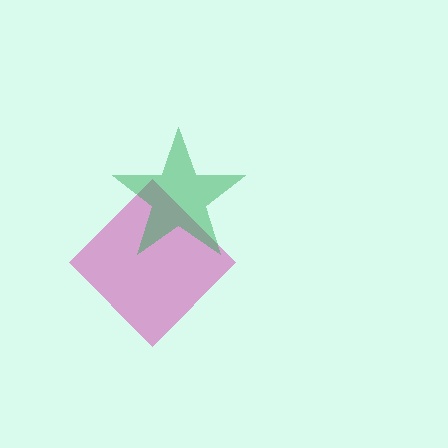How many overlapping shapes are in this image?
There are 2 overlapping shapes in the image.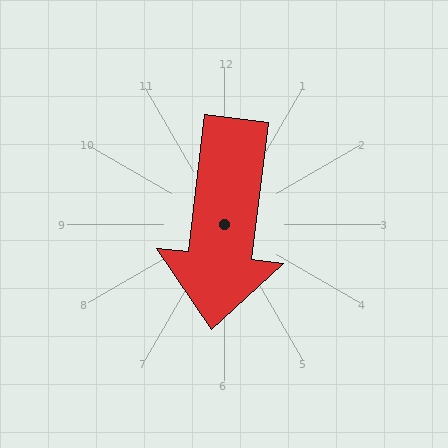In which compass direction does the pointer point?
South.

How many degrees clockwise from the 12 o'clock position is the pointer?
Approximately 187 degrees.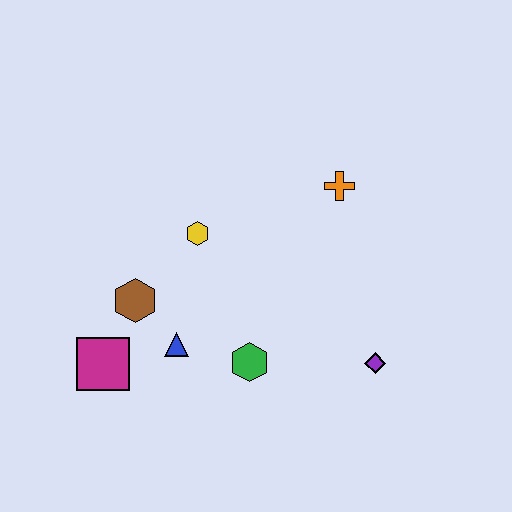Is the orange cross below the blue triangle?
No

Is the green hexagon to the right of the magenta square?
Yes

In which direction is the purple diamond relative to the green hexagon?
The purple diamond is to the right of the green hexagon.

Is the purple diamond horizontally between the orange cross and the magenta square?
No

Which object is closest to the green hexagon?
The blue triangle is closest to the green hexagon.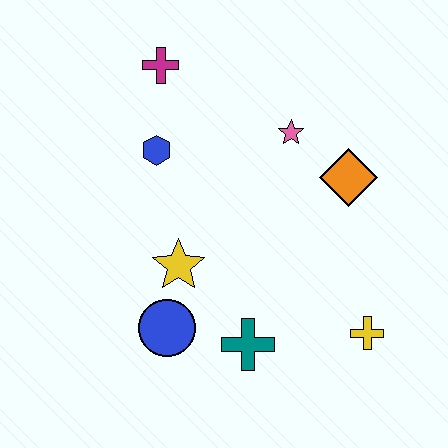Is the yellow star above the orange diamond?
No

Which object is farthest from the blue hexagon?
The yellow cross is farthest from the blue hexagon.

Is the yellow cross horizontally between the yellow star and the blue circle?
No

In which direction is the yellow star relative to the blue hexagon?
The yellow star is below the blue hexagon.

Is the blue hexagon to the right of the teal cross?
No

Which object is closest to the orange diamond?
The pink star is closest to the orange diamond.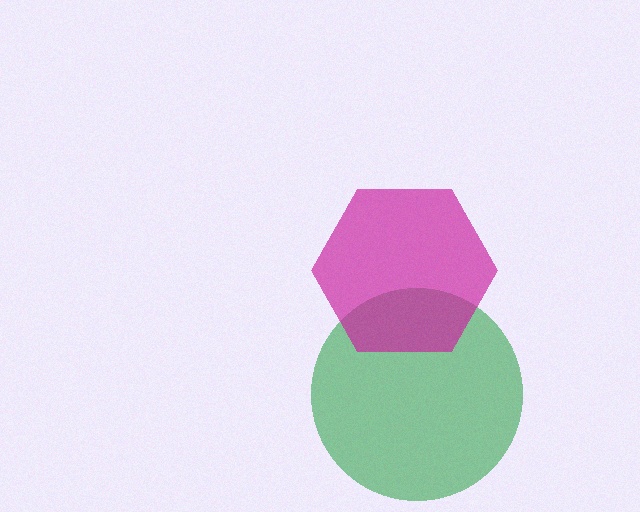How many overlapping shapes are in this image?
There are 2 overlapping shapes in the image.